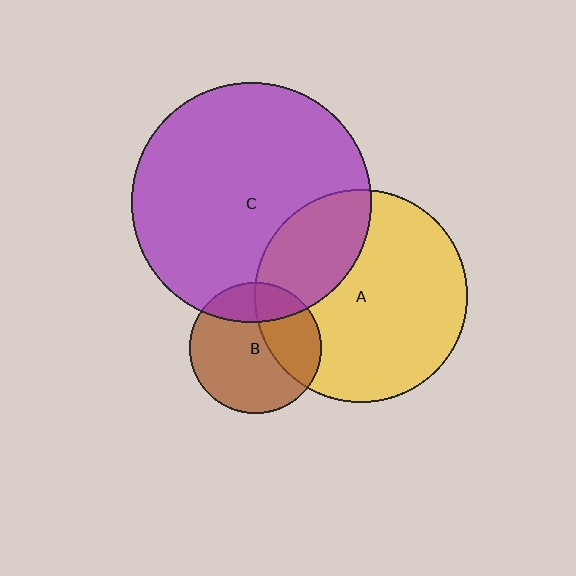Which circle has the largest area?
Circle C (purple).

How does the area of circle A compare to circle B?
Approximately 2.6 times.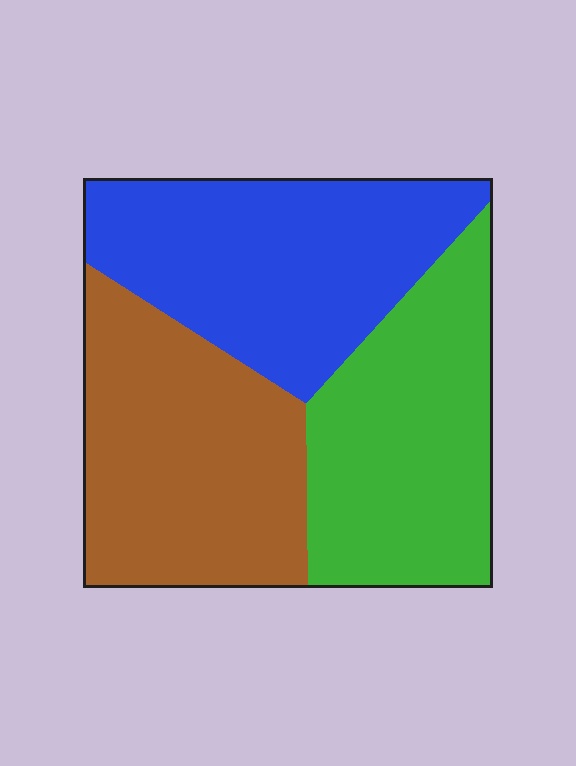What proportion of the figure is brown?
Brown covers about 35% of the figure.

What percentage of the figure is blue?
Blue covers 34% of the figure.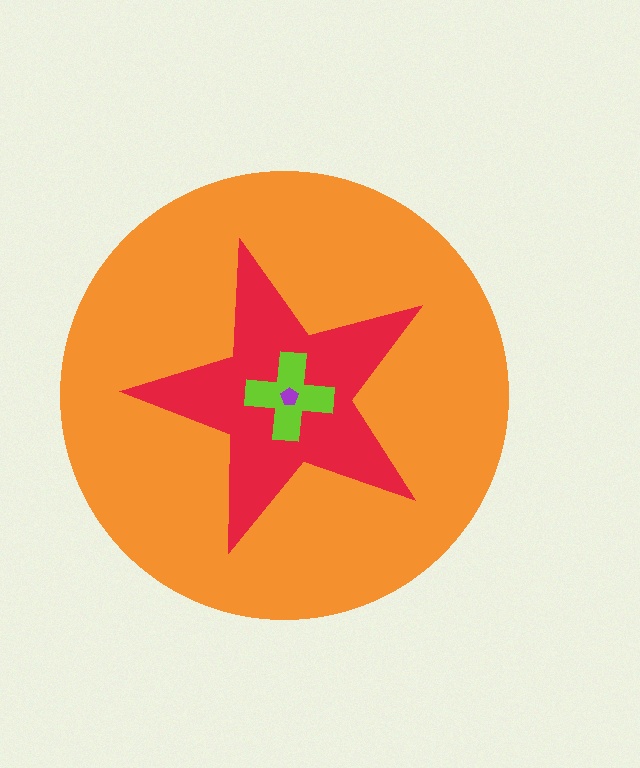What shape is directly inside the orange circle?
The red star.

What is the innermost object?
The purple pentagon.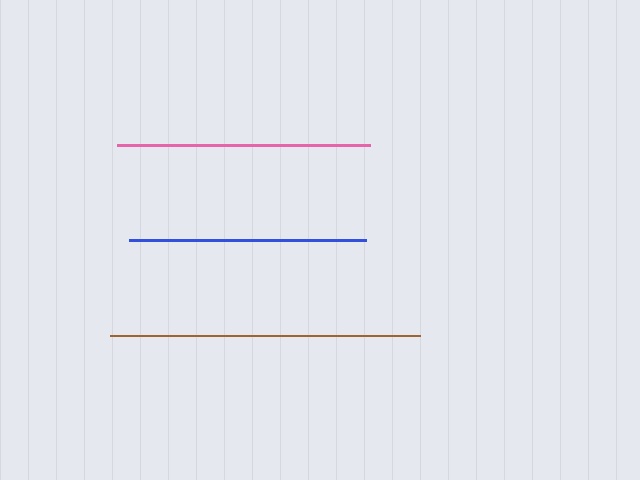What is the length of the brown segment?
The brown segment is approximately 310 pixels long.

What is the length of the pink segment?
The pink segment is approximately 253 pixels long.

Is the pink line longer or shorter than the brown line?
The brown line is longer than the pink line.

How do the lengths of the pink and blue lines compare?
The pink and blue lines are approximately the same length.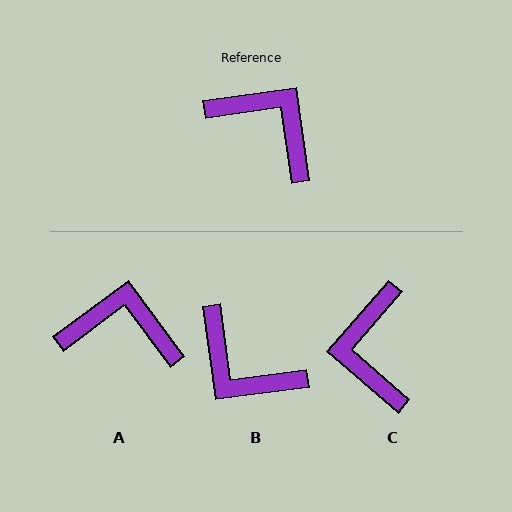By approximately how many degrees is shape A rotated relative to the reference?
Approximately 29 degrees counter-clockwise.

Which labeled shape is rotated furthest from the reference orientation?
B, about 179 degrees away.